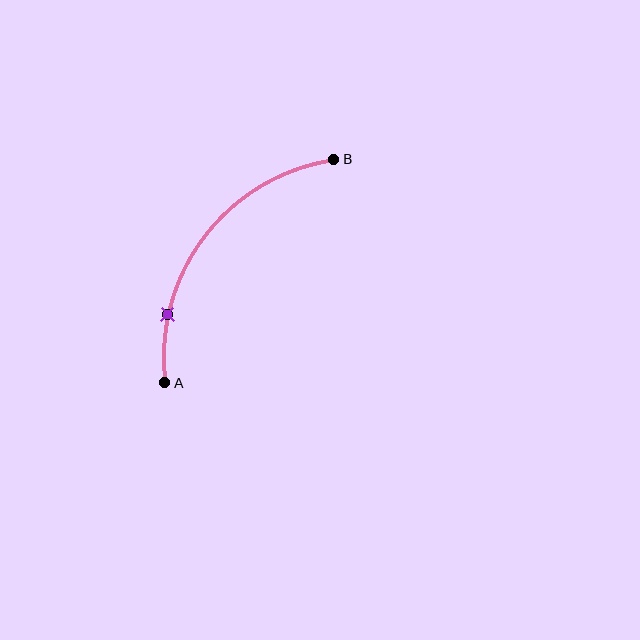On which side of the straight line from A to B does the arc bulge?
The arc bulges above and to the left of the straight line connecting A and B.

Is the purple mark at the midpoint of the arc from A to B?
No. The purple mark lies on the arc but is closer to endpoint A. The arc midpoint would be at the point on the curve equidistant along the arc from both A and B.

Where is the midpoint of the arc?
The arc midpoint is the point on the curve farthest from the straight line joining A and B. It sits above and to the left of that line.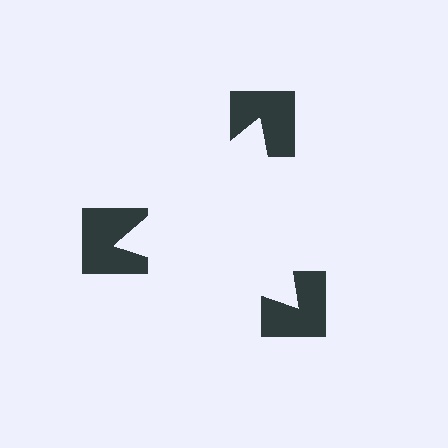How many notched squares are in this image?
There are 3 — one at each vertex of the illusory triangle.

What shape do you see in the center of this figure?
An illusory triangle — its edges are inferred from the aligned wedge cuts in the notched squares, not physically drawn.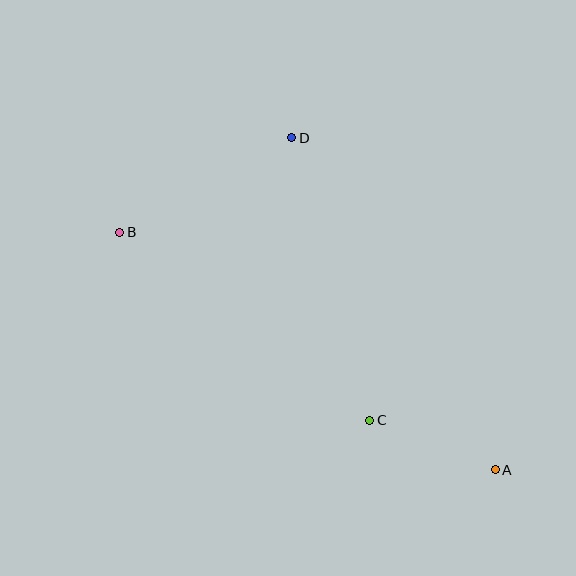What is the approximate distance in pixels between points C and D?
The distance between C and D is approximately 293 pixels.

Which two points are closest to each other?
Points A and C are closest to each other.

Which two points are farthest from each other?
Points A and B are farthest from each other.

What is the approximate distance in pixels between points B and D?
The distance between B and D is approximately 196 pixels.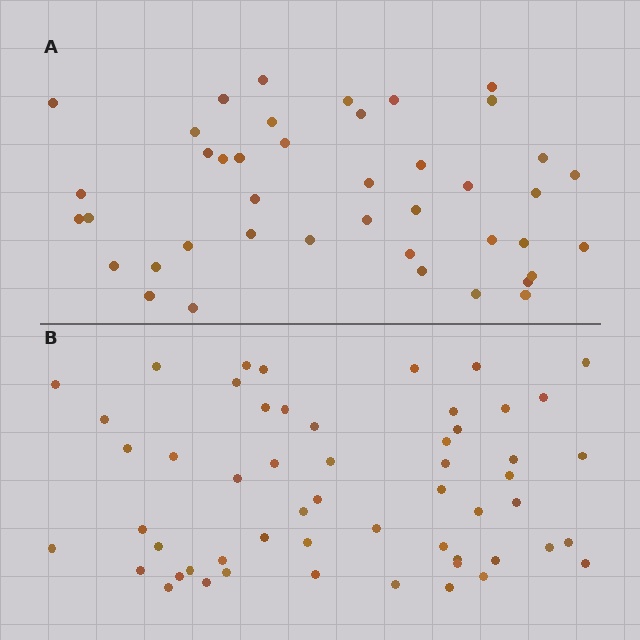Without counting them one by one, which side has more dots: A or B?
Region B (the bottom region) has more dots.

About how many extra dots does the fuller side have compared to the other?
Region B has approximately 15 more dots than region A.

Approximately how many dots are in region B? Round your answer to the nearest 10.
About 60 dots. (The exact count is 55, which rounds to 60.)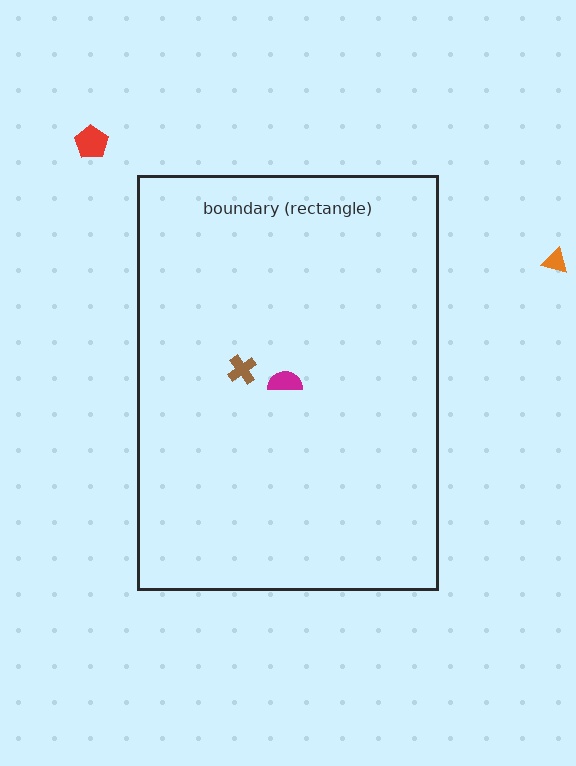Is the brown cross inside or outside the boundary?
Inside.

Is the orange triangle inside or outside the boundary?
Outside.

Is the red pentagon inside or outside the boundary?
Outside.